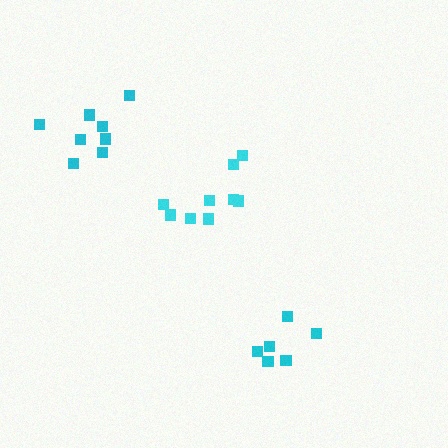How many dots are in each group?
Group 1: 9 dots, Group 2: 8 dots, Group 3: 6 dots (23 total).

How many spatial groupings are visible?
There are 3 spatial groupings.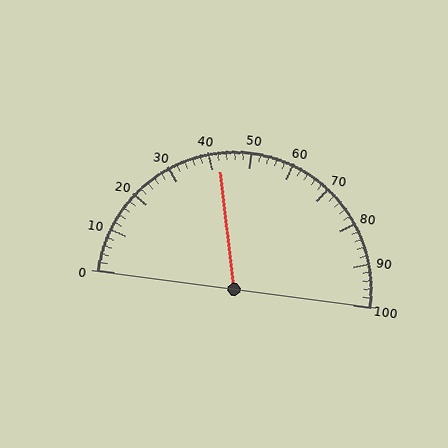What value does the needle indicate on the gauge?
The needle indicates approximately 42.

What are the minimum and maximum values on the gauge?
The gauge ranges from 0 to 100.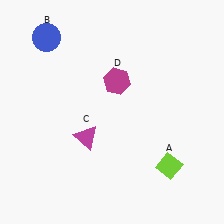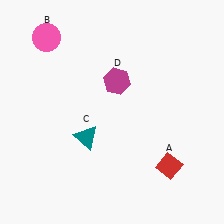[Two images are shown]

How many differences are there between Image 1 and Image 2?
There are 3 differences between the two images.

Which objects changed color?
A changed from lime to red. B changed from blue to pink. C changed from magenta to teal.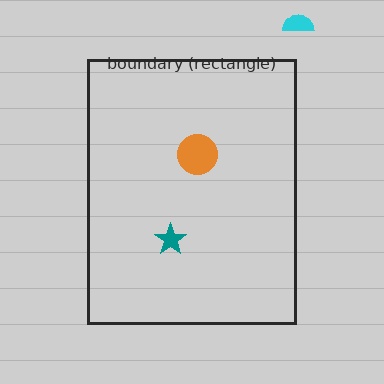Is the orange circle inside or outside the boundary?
Inside.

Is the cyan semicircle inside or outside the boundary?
Outside.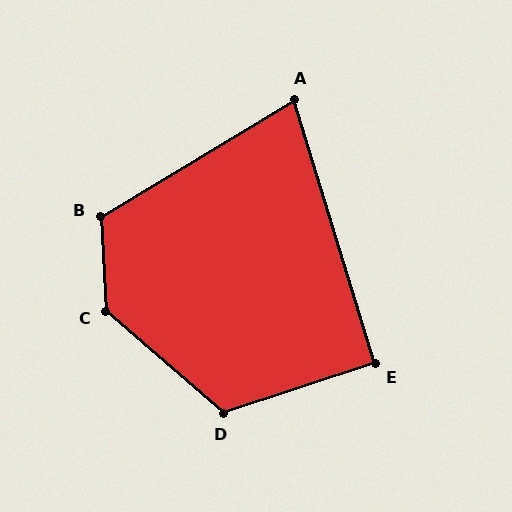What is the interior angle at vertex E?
Approximately 91 degrees (approximately right).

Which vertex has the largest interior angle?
C, at approximately 134 degrees.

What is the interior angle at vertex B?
Approximately 118 degrees (obtuse).